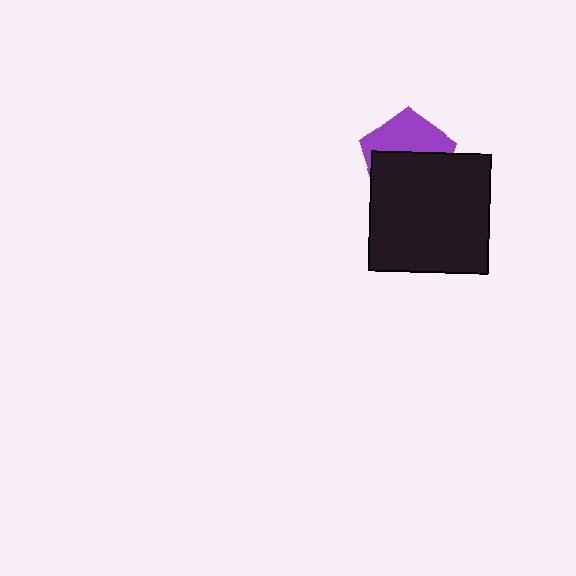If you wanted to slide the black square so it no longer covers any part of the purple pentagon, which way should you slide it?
Slide it down — that is the most direct way to separate the two shapes.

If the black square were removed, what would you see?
You would see the complete purple pentagon.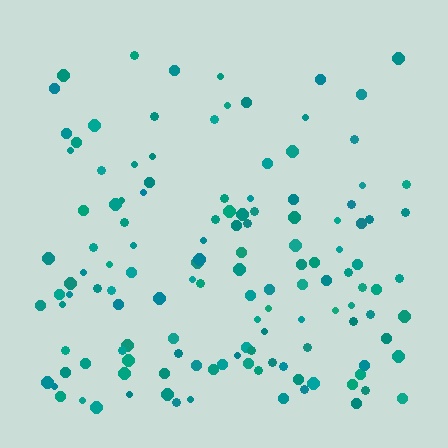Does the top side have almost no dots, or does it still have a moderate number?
Still a moderate number, just noticeably fewer than the bottom.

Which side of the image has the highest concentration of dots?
The bottom.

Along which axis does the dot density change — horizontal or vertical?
Vertical.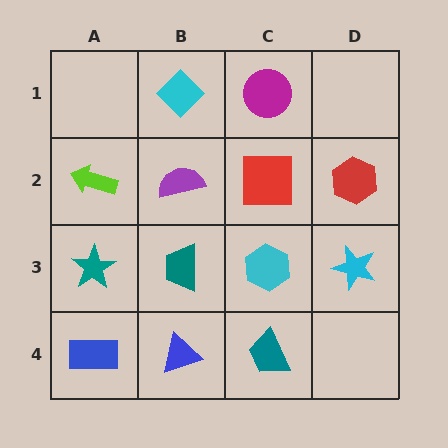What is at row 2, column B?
A purple semicircle.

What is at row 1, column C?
A magenta circle.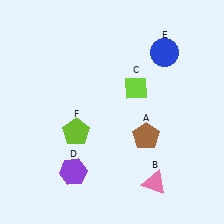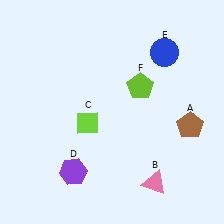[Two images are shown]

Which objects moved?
The objects that moved are: the brown pentagon (A), the lime diamond (C), the lime pentagon (F).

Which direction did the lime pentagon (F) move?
The lime pentagon (F) moved right.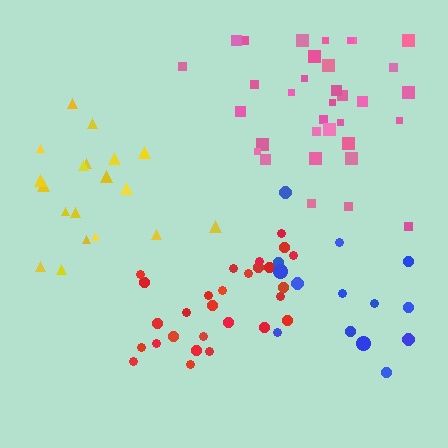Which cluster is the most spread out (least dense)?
Blue.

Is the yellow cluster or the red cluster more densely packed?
Red.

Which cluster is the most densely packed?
Red.